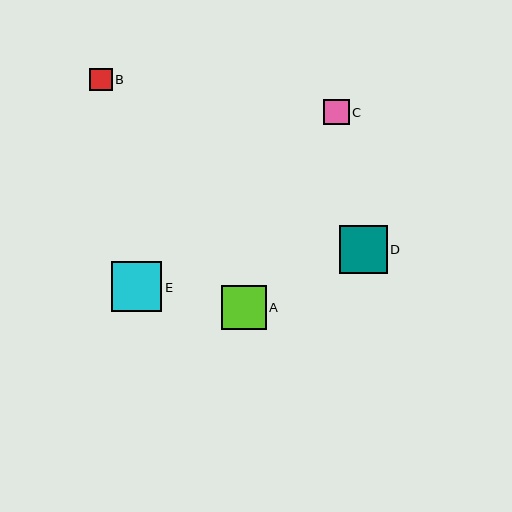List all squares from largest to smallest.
From largest to smallest: E, D, A, C, B.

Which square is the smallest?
Square B is the smallest with a size of approximately 23 pixels.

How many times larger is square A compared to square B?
Square A is approximately 2.0 times the size of square B.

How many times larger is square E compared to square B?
Square E is approximately 2.2 times the size of square B.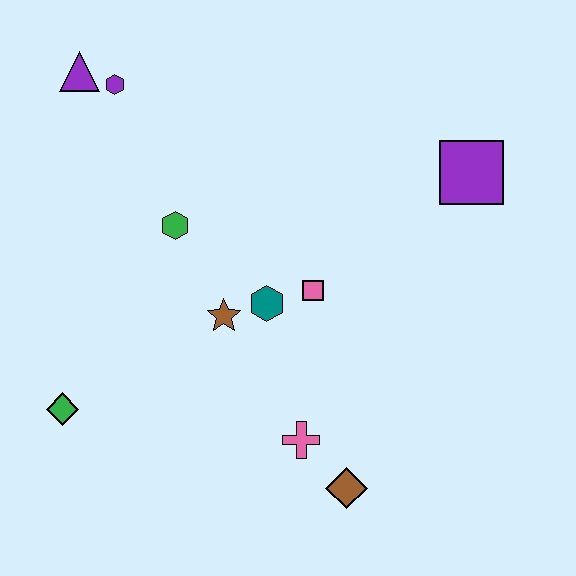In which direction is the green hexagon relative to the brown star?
The green hexagon is above the brown star.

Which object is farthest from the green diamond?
The purple square is farthest from the green diamond.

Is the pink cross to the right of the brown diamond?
No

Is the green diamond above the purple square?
No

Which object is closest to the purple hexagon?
The purple triangle is closest to the purple hexagon.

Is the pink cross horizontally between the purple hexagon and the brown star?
No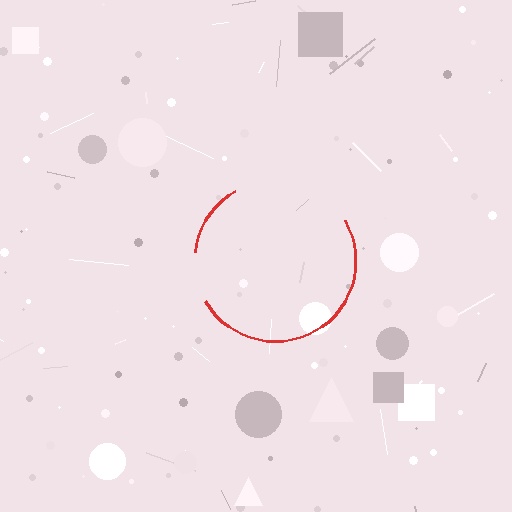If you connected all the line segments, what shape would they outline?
They would outline a circle.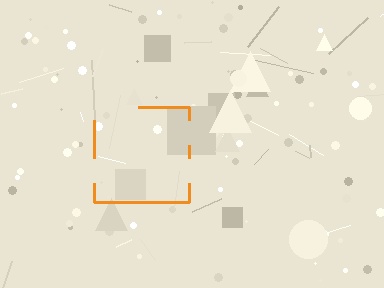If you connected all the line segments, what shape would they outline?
They would outline a square.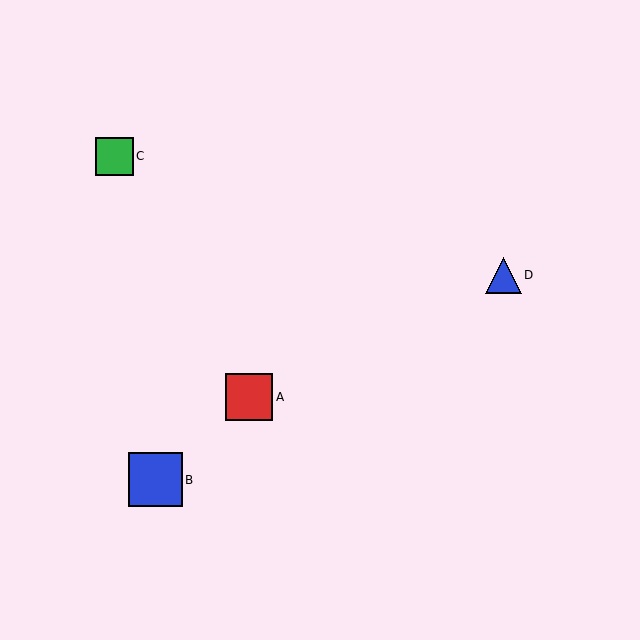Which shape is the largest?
The blue square (labeled B) is the largest.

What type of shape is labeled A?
Shape A is a red square.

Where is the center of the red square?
The center of the red square is at (249, 397).